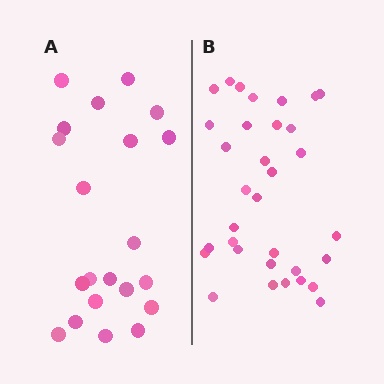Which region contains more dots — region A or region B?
Region B (the right region) has more dots.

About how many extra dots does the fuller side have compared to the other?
Region B has roughly 12 or so more dots than region A.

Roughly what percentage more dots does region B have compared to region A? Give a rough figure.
About 55% more.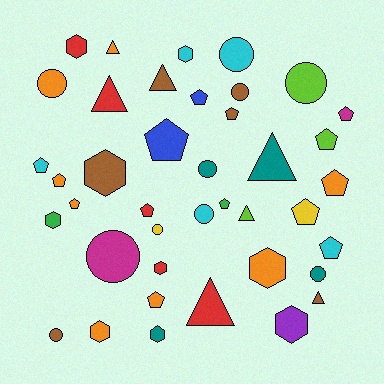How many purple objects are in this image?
There is 1 purple object.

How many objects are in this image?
There are 40 objects.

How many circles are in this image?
There are 10 circles.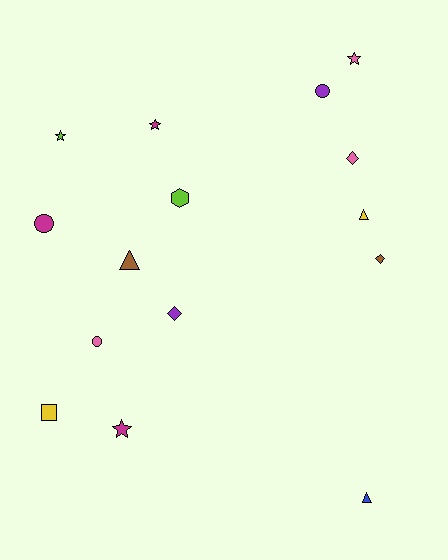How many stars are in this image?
There are 4 stars.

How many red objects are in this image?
There are no red objects.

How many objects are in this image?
There are 15 objects.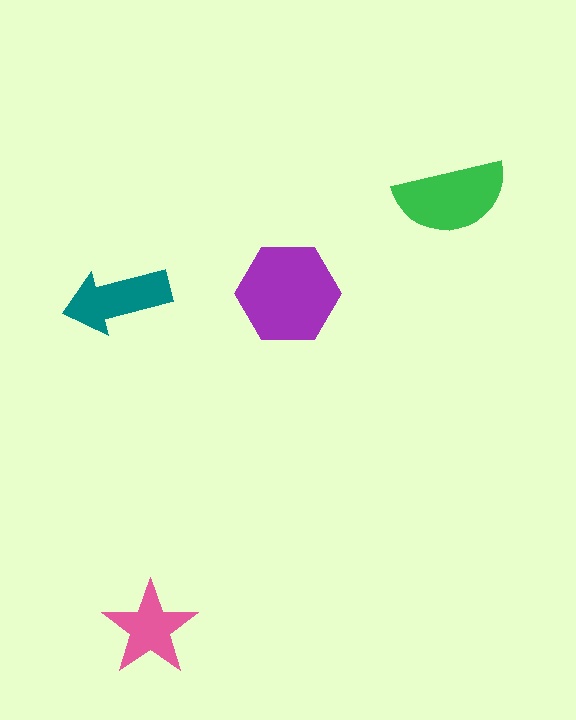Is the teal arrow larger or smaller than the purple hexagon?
Smaller.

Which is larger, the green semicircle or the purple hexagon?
The purple hexagon.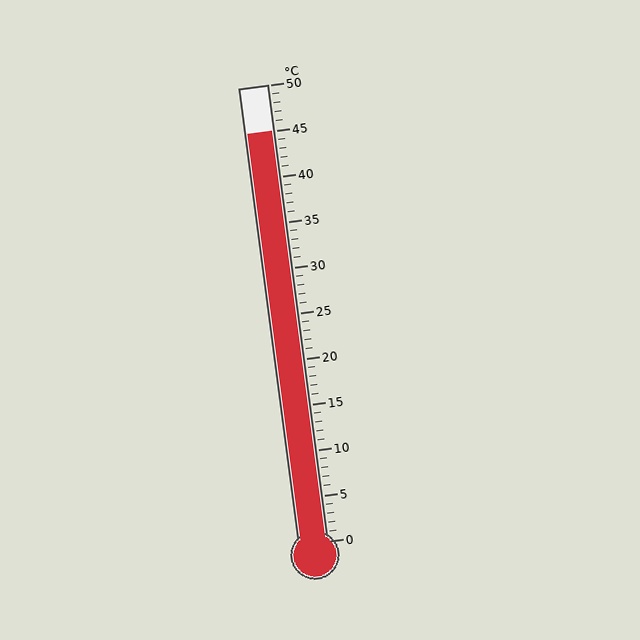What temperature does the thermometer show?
The thermometer shows approximately 45°C.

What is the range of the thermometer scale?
The thermometer scale ranges from 0°C to 50°C.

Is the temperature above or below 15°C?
The temperature is above 15°C.